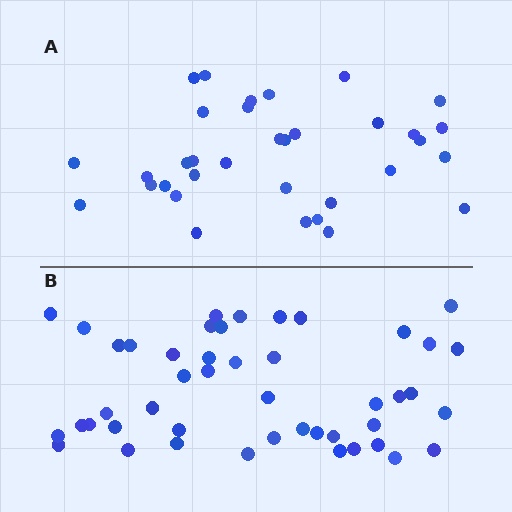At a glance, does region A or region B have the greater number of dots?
Region B (the bottom region) has more dots.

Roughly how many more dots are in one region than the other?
Region B has roughly 12 or so more dots than region A.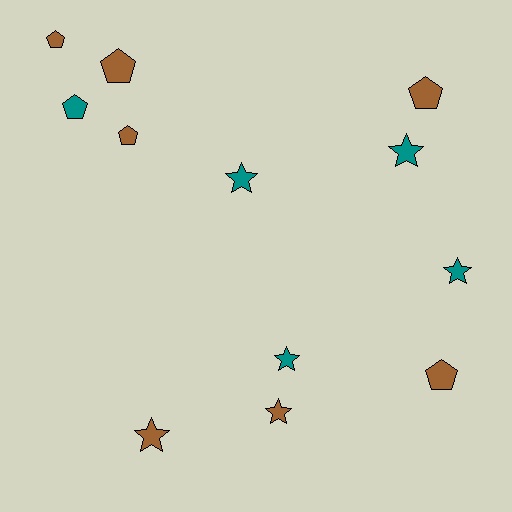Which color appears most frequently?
Brown, with 7 objects.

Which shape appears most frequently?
Star, with 6 objects.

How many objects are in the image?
There are 12 objects.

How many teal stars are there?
There are 4 teal stars.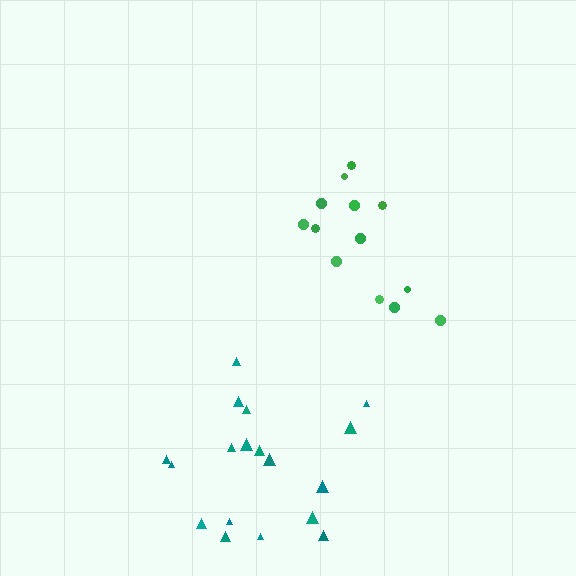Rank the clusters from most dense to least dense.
green, teal.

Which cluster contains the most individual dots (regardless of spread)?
Teal (18).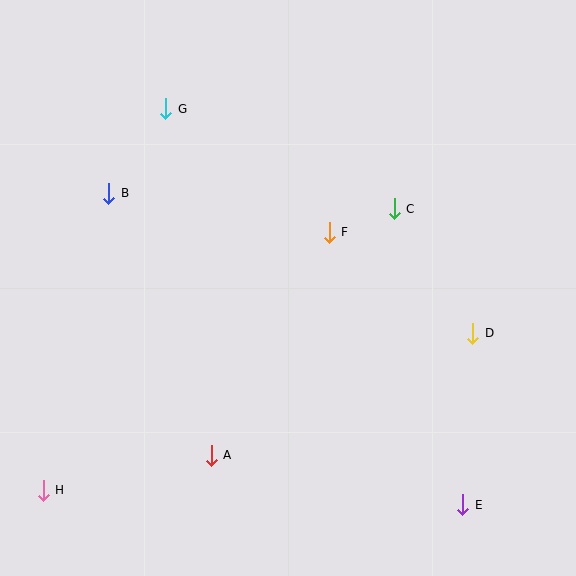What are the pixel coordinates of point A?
Point A is at (211, 455).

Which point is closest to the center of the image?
Point F at (329, 232) is closest to the center.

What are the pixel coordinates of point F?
Point F is at (329, 232).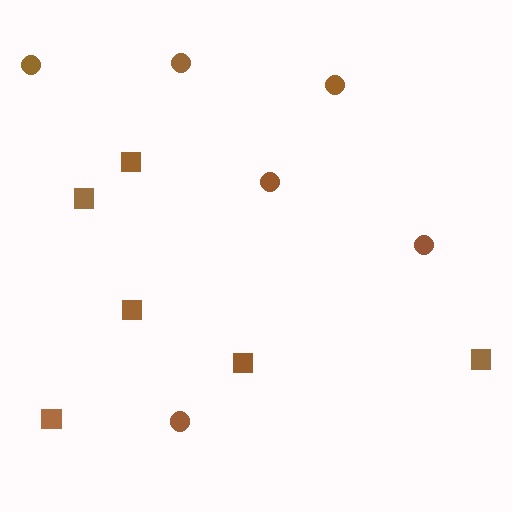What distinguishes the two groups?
There are 2 groups: one group of circles (6) and one group of squares (6).